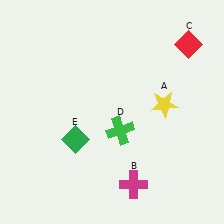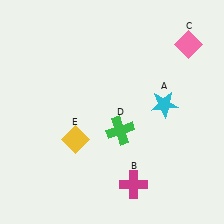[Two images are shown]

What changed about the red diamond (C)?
In Image 1, C is red. In Image 2, it changed to pink.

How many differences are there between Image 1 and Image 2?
There are 3 differences between the two images.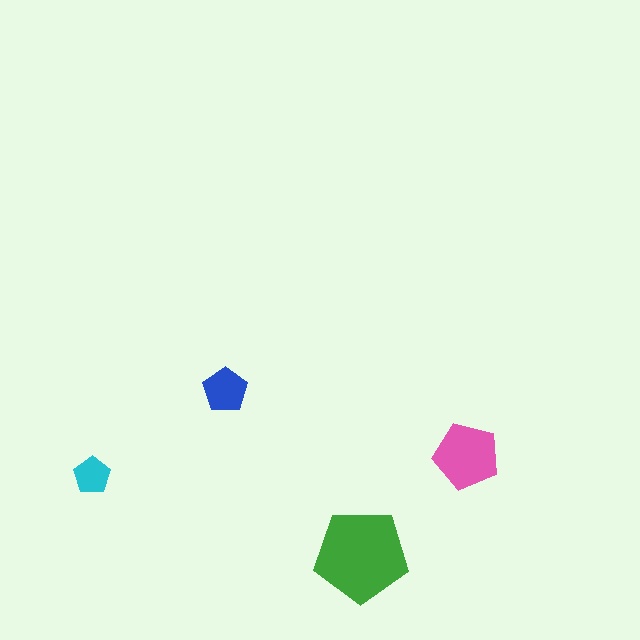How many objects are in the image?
There are 4 objects in the image.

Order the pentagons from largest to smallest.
the green one, the pink one, the blue one, the cyan one.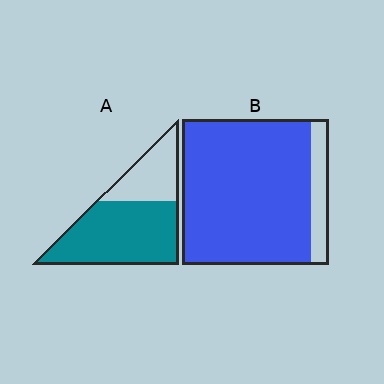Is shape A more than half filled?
Yes.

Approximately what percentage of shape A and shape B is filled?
A is approximately 70% and B is approximately 90%.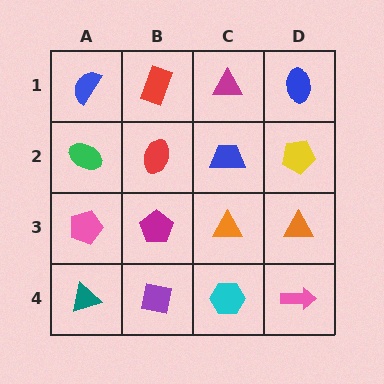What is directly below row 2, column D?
An orange triangle.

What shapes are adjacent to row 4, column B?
A magenta pentagon (row 3, column B), a teal triangle (row 4, column A), a cyan hexagon (row 4, column C).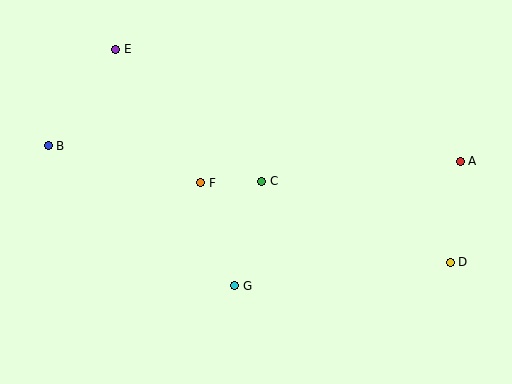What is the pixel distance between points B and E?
The distance between B and E is 118 pixels.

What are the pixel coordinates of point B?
Point B is at (48, 146).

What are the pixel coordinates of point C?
Point C is at (262, 181).